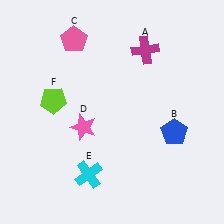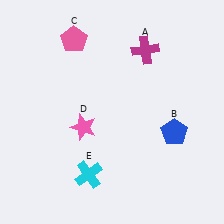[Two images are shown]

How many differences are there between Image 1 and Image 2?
There is 1 difference between the two images.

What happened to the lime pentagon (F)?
The lime pentagon (F) was removed in Image 2. It was in the top-left area of Image 1.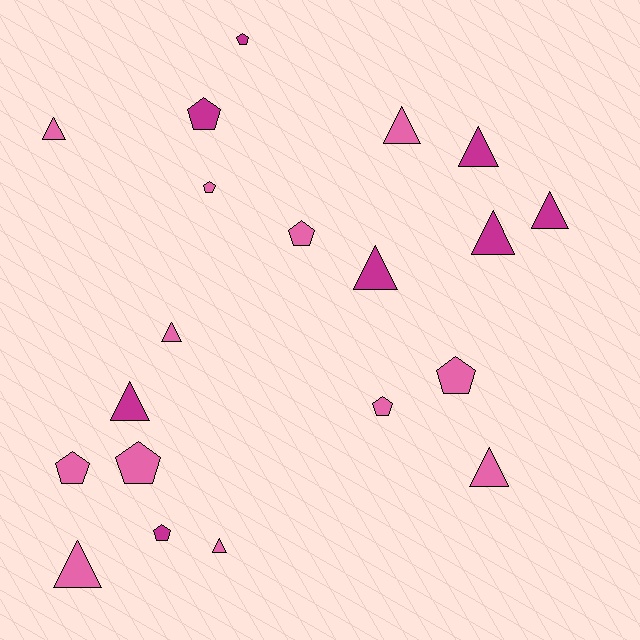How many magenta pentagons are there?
There are 3 magenta pentagons.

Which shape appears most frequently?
Triangle, with 11 objects.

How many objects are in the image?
There are 20 objects.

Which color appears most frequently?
Pink, with 12 objects.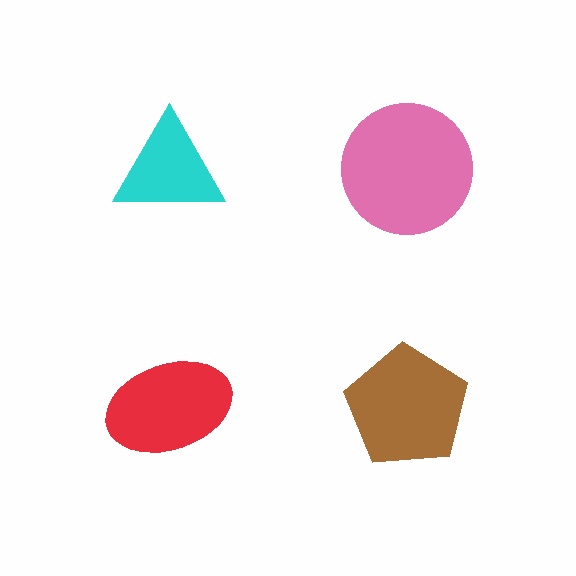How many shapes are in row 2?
2 shapes.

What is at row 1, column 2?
A pink circle.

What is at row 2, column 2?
A brown pentagon.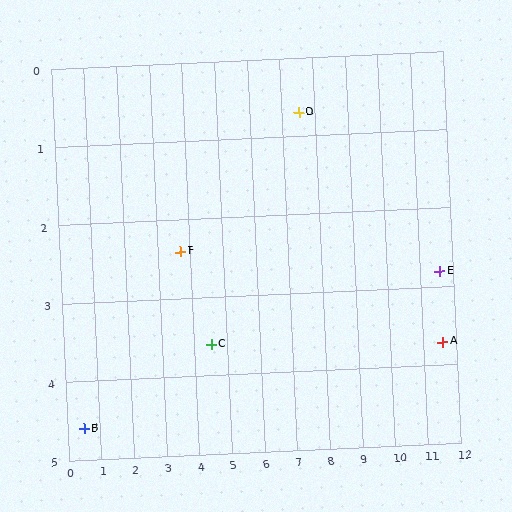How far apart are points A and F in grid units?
Points A and F are about 8.0 grid units apart.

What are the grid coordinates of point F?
Point F is at approximately (3.7, 2.4).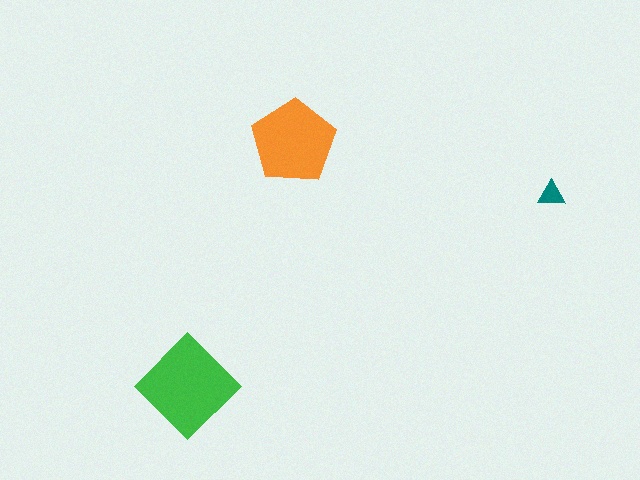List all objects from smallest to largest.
The teal triangle, the orange pentagon, the green diamond.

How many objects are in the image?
There are 3 objects in the image.